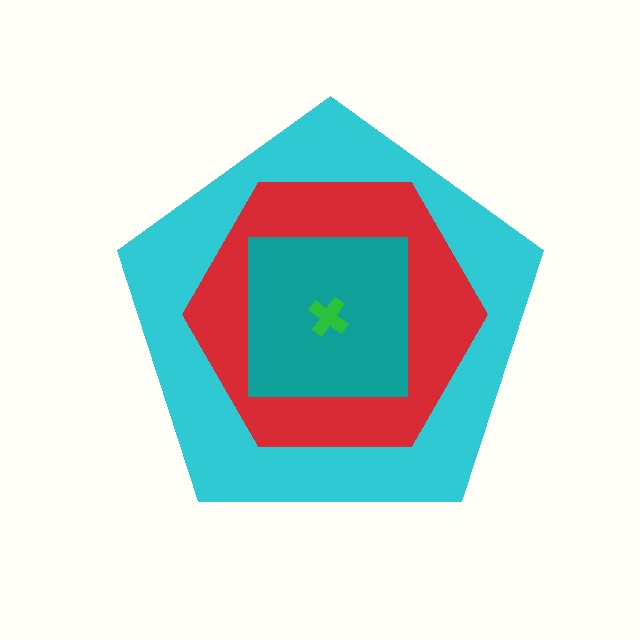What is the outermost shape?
The cyan pentagon.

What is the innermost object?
The green cross.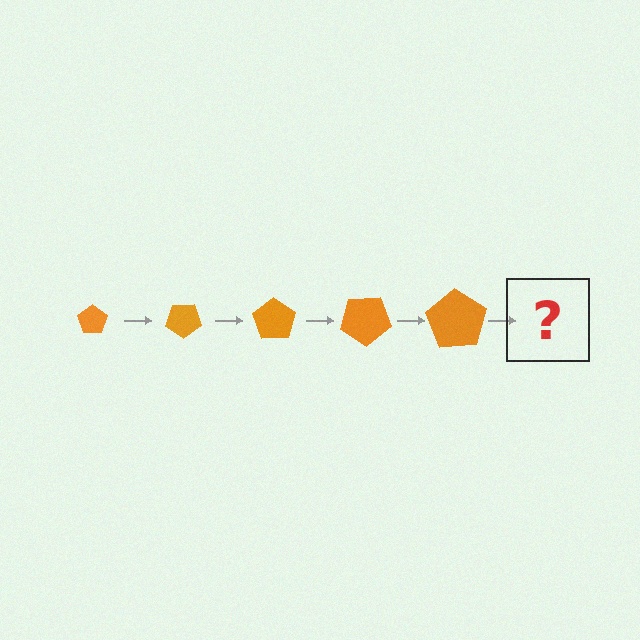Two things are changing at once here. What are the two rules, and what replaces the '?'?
The two rules are that the pentagon grows larger each step and it rotates 35 degrees each step. The '?' should be a pentagon, larger than the previous one and rotated 175 degrees from the start.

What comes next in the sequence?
The next element should be a pentagon, larger than the previous one and rotated 175 degrees from the start.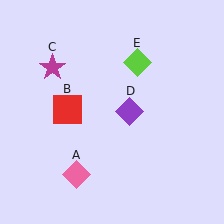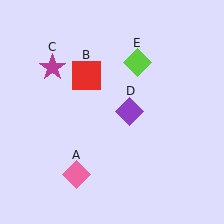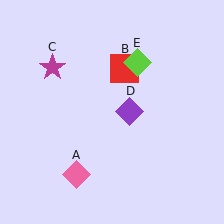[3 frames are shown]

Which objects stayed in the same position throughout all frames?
Pink diamond (object A) and magenta star (object C) and purple diamond (object D) and lime diamond (object E) remained stationary.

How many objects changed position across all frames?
1 object changed position: red square (object B).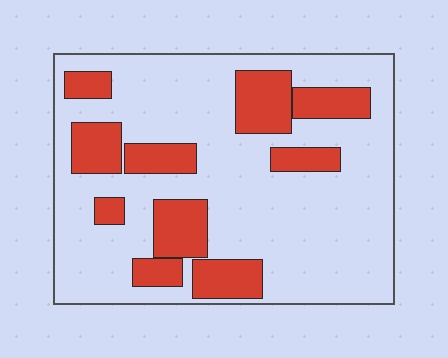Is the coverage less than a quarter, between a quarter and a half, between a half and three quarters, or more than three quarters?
Between a quarter and a half.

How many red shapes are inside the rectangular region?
10.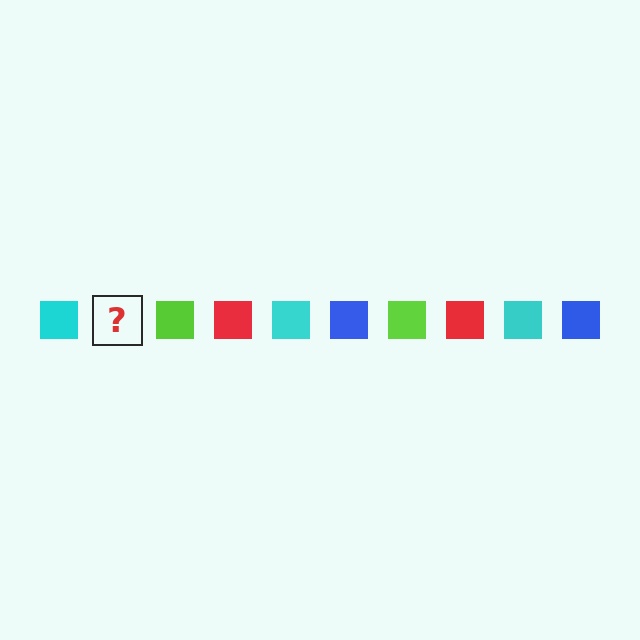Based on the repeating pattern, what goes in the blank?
The blank should be a blue square.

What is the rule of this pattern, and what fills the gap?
The rule is that the pattern cycles through cyan, blue, lime, red squares. The gap should be filled with a blue square.